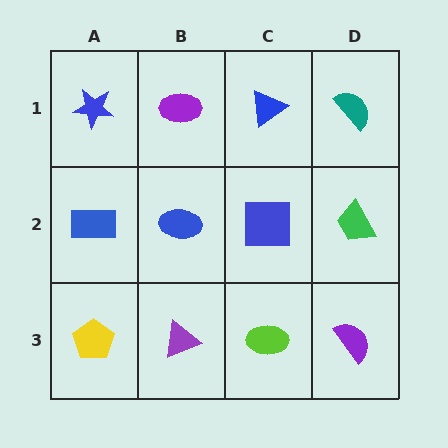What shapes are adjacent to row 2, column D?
A teal semicircle (row 1, column D), a purple semicircle (row 3, column D), a blue square (row 2, column C).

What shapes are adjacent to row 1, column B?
A blue ellipse (row 2, column B), a blue star (row 1, column A), a blue triangle (row 1, column C).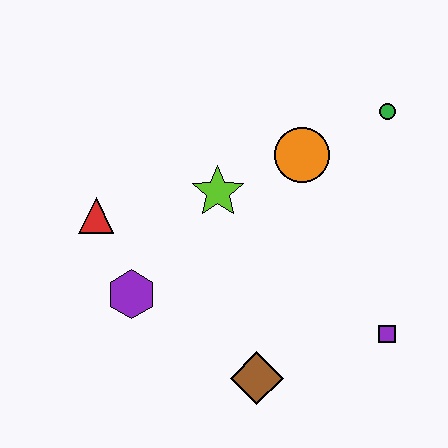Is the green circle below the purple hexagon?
No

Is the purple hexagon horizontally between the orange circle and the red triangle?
Yes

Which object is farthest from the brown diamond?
The green circle is farthest from the brown diamond.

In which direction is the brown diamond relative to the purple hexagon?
The brown diamond is to the right of the purple hexagon.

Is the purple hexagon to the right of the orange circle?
No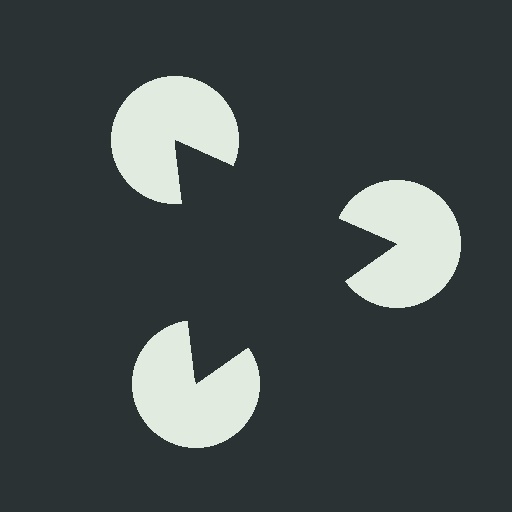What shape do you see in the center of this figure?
An illusory triangle — its edges are inferred from the aligned wedge cuts in the pac-man discs, not physically drawn.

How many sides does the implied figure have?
3 sides.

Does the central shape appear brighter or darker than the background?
It typically appears slightly darker than the background, even though no actual brightness change is drawn.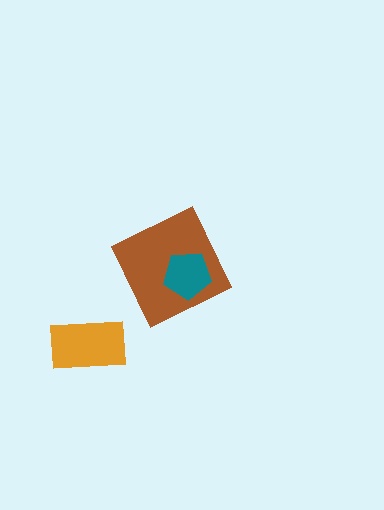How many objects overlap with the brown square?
1 object overlaps with the brown square.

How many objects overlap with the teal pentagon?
1 object overlaps with the teal pentagon.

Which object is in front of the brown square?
The teal pentagon is in front of the brown square.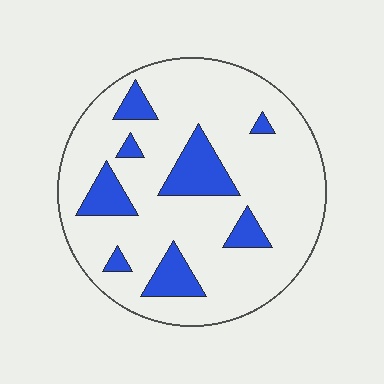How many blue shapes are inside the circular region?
8.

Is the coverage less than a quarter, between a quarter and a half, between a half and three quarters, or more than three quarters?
Less than a quarter.